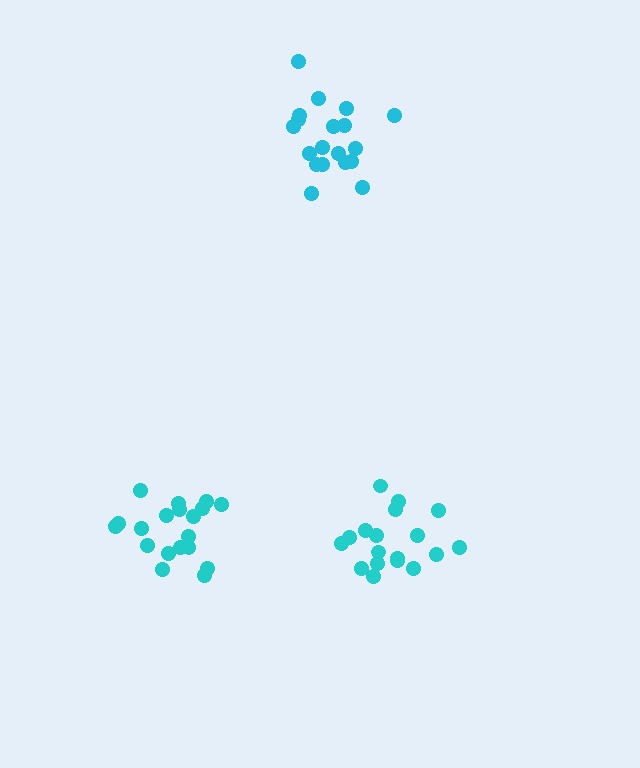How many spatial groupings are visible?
There are 3 spatial groupings.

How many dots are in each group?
Group 1: 19 dots, Group 2: 18 dots, Group 3: 19 dots (56 total).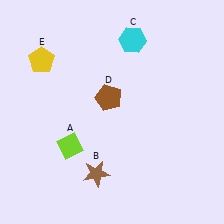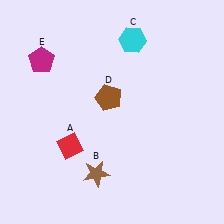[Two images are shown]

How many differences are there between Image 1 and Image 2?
There are 2 differences between the two images.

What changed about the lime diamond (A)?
In Image 1, A is lime. In Image 2, it changed to red.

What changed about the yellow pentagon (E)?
In Image 1, E is yellow. In Image 2, it changed to magenta.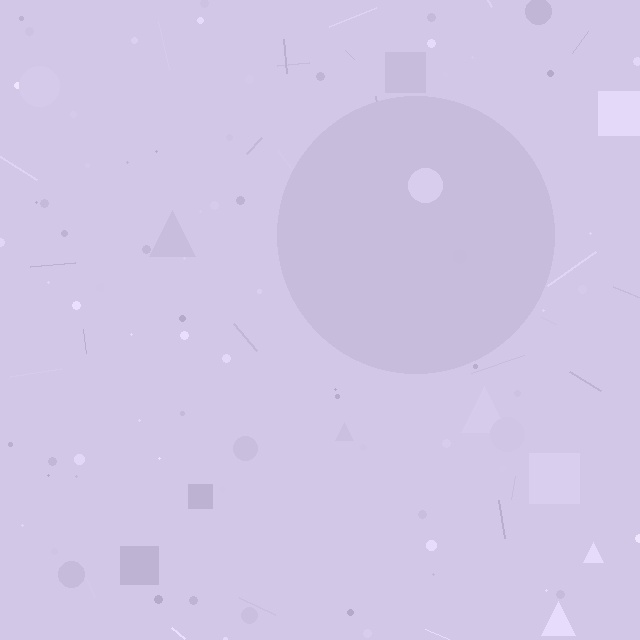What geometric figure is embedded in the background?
A circle is embedded in the background.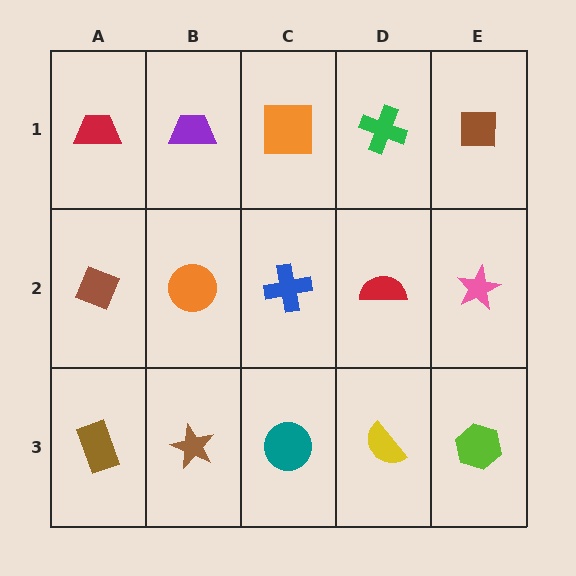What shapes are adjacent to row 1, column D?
A red semicircle (row 2, column D), an orange square (row 1, column C), a brown square (row 1, column E).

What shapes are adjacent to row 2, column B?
A purple trapezoid (row 1, column B), a brown star (row 3, column B), a brown diamond (row 2, column A), a blue cross (row 2, column C).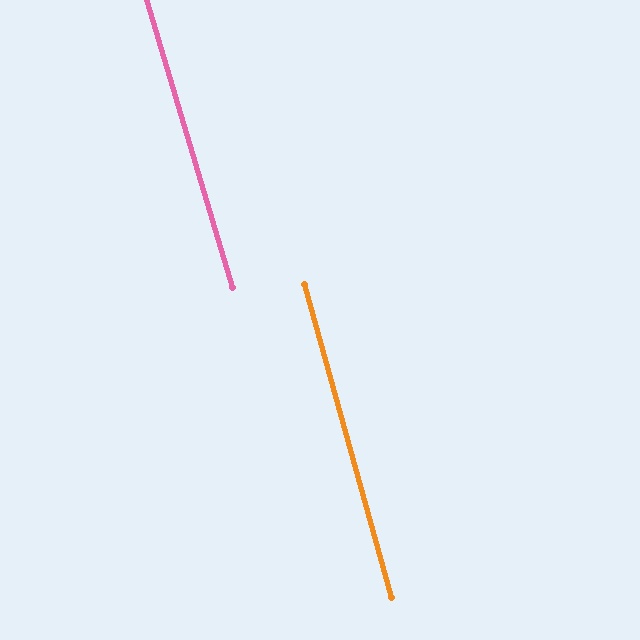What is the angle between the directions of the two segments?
Approximately 1 degree.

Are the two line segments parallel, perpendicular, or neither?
Parallel — their directions differ by only 1.0°.